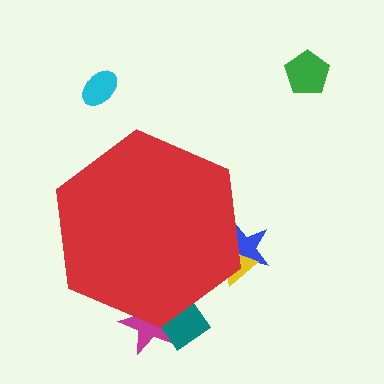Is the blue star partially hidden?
Yes, the blue star is partially hidden behind the red hexagon.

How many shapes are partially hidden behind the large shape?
4 shapes are partially hidden.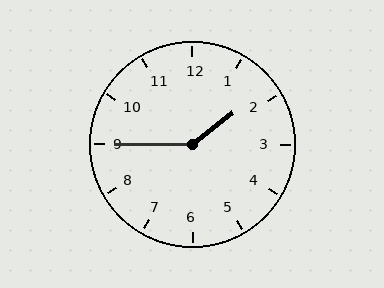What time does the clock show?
1:45.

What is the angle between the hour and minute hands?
Approximately 142 degrees.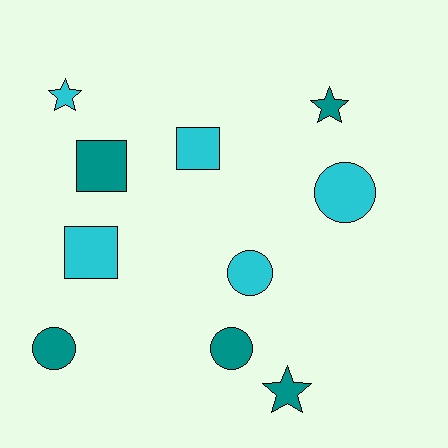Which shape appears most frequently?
Circle, with 4 objects.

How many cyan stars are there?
There is 1 cyan star.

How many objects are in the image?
There are 10 objects.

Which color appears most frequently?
Cyan, with 5 objects.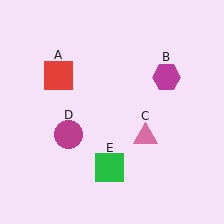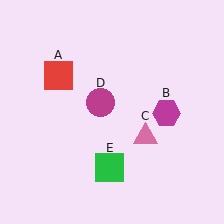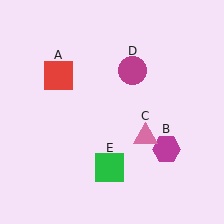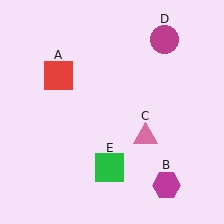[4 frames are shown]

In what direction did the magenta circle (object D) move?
The magenta circle (object D) moved up and to the right.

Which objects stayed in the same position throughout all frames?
Red square (object A) and pink triangle (object C) and green square (object E) remained stationary.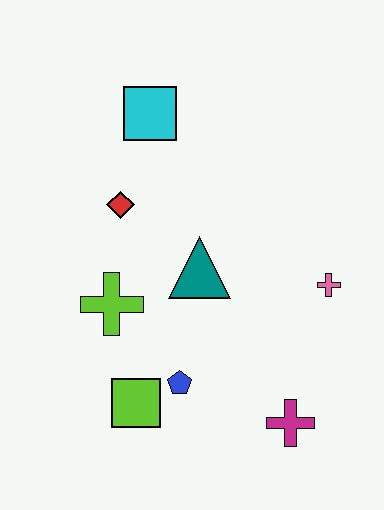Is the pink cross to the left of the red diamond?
No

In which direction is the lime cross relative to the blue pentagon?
The lime cross is above the blue pentagon.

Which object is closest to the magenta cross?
The blue pentagon is closest to the magenta cross.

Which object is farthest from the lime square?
The cyan square is farthest from the lime square.